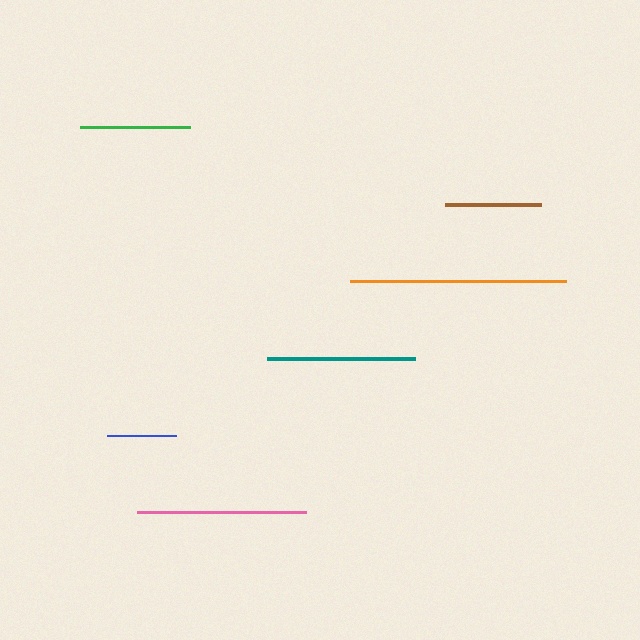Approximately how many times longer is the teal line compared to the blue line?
The teal line is approximately 2.1 times the length of the blue line.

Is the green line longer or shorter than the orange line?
The orange line is longer than the green line.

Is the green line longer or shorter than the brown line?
The green line is longer than the brown line.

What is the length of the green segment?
The green segment is approximately 110 pixels long.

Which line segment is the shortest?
The blue line is the shortest at approximately 70 pixels.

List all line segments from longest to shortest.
From longest to shortest: orange, pink, teal, green, brown, blue.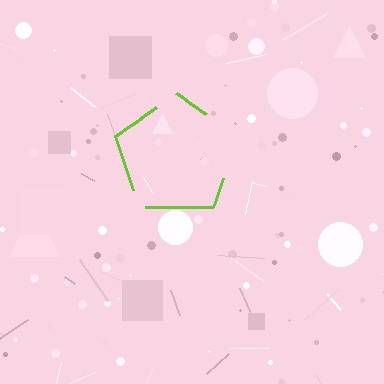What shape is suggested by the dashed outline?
The dashed outline suggests a pentagon.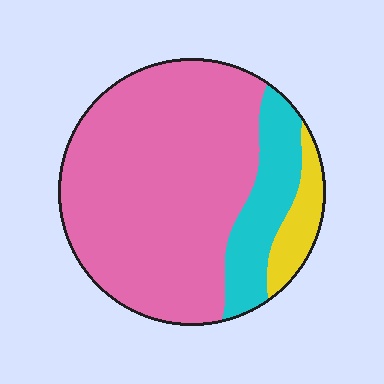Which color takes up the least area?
Yellow, at roughly 10%.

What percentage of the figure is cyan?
Cyan takes up about one sixth (1/6) of the figure.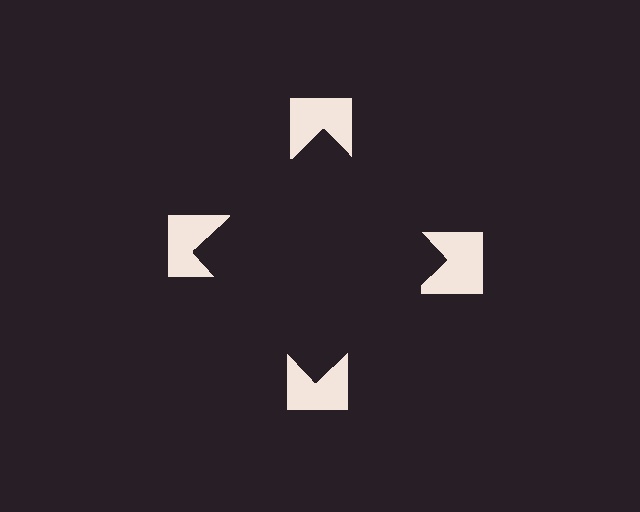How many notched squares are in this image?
There are 4 — one at each vertex of the illusory square.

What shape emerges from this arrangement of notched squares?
An illusory square — its edges are inferred from the aligned wedge cuts in the notched squares, not physically drawn.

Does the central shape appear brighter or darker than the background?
It typically appears slightly darker than the background, even though no actual brightness change is drawn.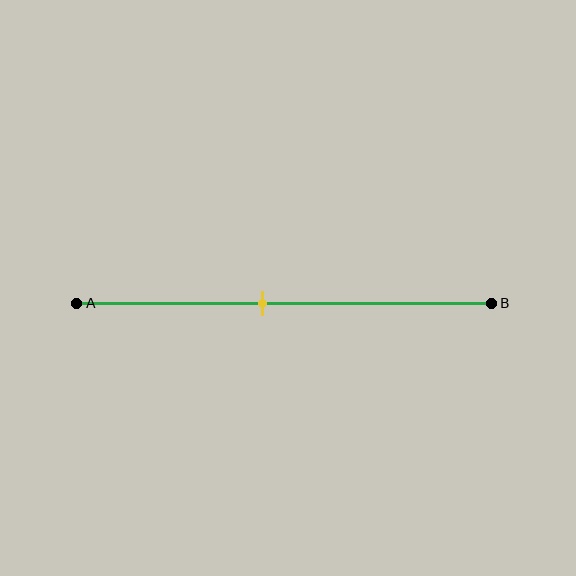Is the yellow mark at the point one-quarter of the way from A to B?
No, the mark is at about 45% from A, not at the 25% one-quarter point.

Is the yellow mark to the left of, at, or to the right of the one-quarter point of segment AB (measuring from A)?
The yellow mark is to the right of the one-quarter point of segment AB.